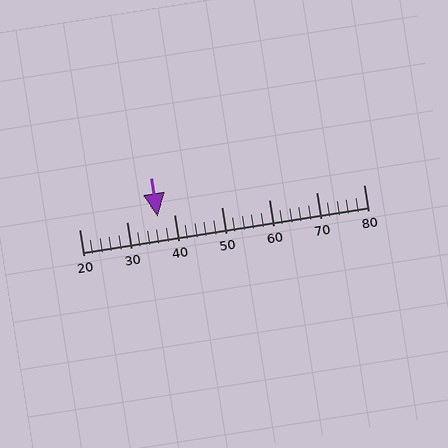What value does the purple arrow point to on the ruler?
The purple arrow points to approximately 36.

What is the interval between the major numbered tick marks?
The major tick marks are spaced 10 units apart.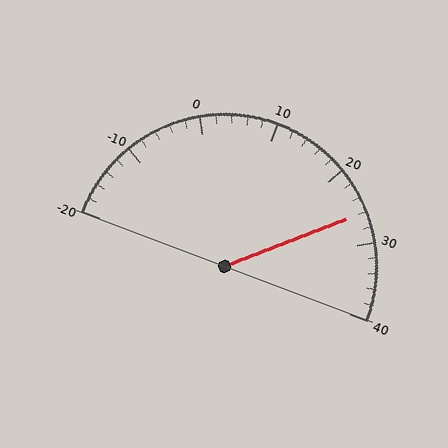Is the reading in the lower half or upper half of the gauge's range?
The reading is in the upper half of the range (-20 to 40).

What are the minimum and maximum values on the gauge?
The gauge ranges from -20 to 40.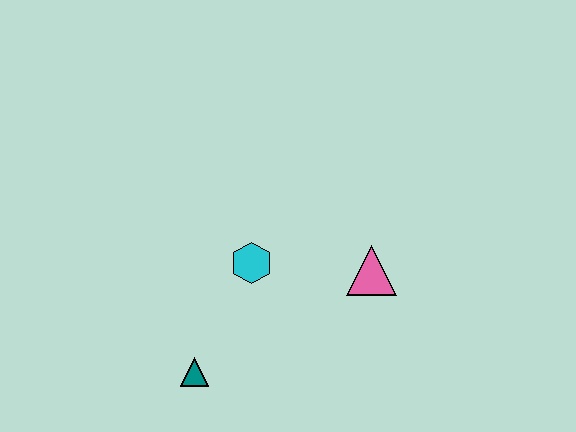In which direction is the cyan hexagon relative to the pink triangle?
The cyan hexagon is to the left of the pink triangle.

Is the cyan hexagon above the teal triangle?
Yes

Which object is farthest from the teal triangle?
The pink triangle is farthest from the teal triangle.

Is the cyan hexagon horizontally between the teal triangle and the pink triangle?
Yes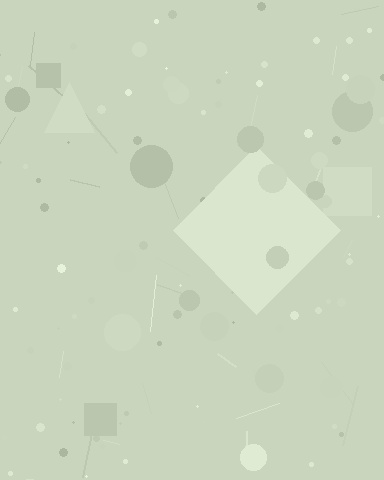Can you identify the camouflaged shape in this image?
The camouflaged shape is a diamond.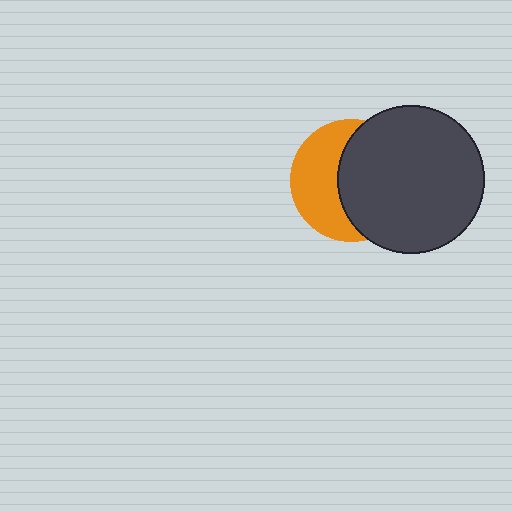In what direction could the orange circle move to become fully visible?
The orange circle could move left. That would shift it out from behind the dark gray circle entirely.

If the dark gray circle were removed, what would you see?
You would see the complete orange circle.